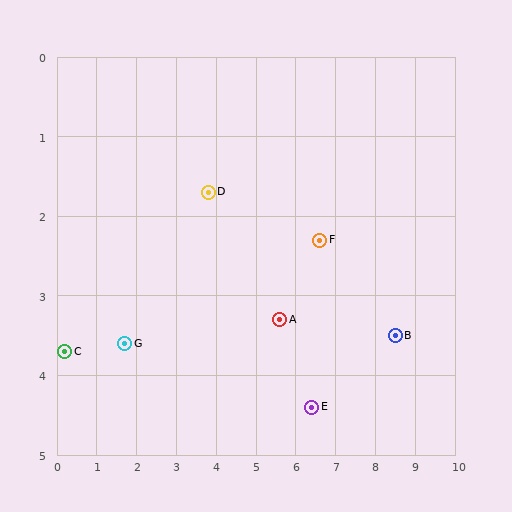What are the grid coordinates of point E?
Point E is at approximately (6.4, 4.4).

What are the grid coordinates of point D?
Point D is at approximately (3.8, 1.7).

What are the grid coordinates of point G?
Point G is at approximately (1.7, 3.6).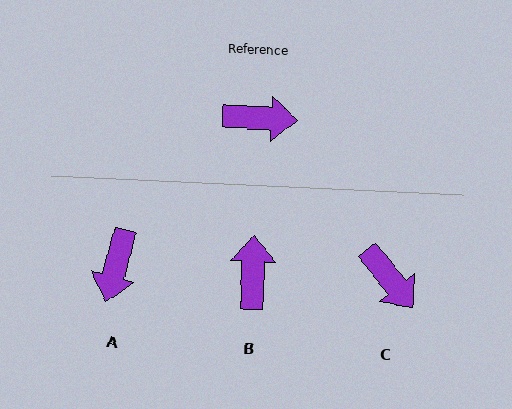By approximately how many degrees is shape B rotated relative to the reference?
Approximately 91 degrees counter-clockwise.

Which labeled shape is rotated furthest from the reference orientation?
A, about 103 degrees away.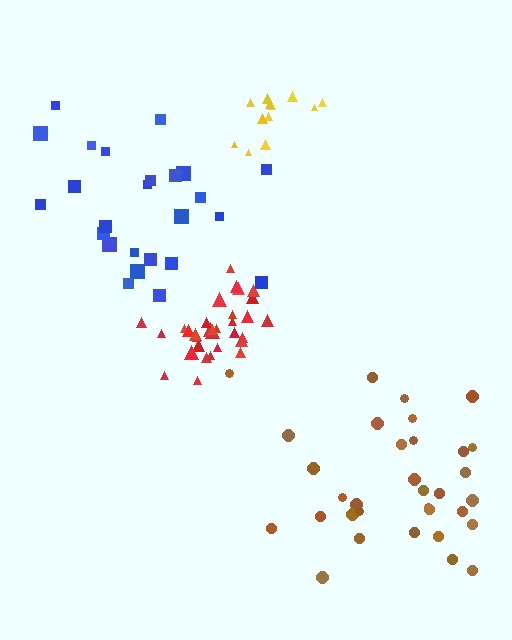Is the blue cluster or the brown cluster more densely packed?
Brown.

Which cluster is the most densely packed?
Red.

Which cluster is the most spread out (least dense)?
Blue.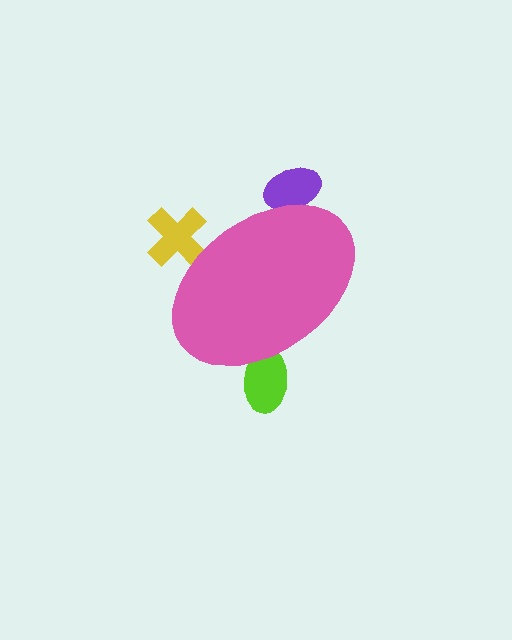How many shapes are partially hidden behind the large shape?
3 shapes are partially hidden.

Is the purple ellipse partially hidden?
Yes, the purple ellipse is partially hidden behind the pink ellipse.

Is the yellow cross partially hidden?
Yes, the yellow cross is partially hidden behind the pink ellipse.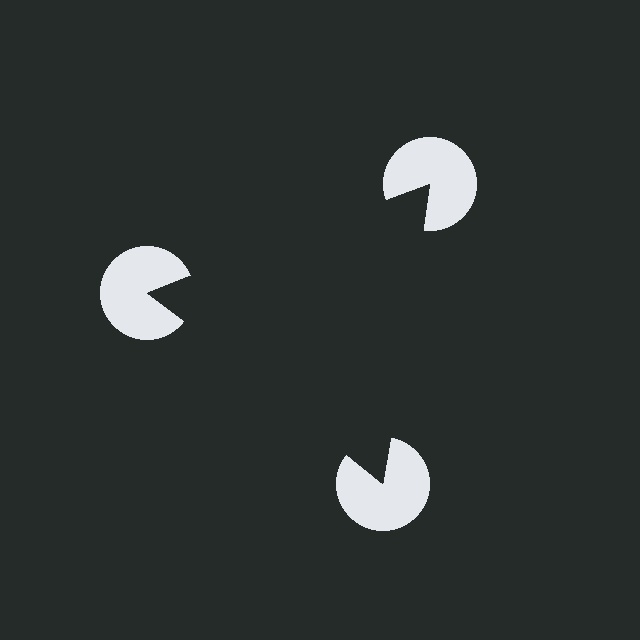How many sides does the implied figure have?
3 sides.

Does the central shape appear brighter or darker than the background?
It typically appears slightly darker than the background, even though no actual brightness change is drawn.